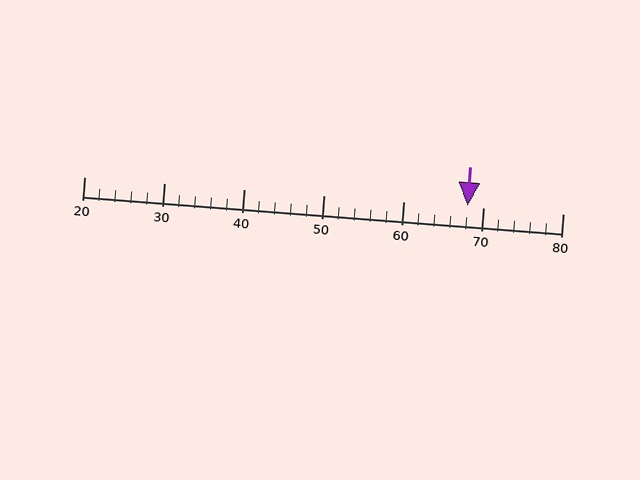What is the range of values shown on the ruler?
The ruler shows values from 20 to 80.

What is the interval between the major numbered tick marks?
The major tick marks are spaced 10 units apart.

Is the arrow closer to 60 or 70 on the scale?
The arrow is closer to 70.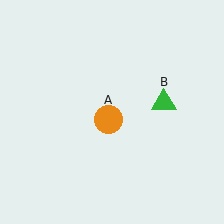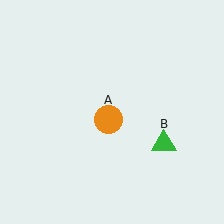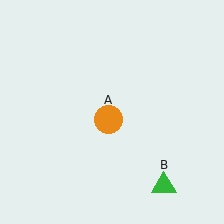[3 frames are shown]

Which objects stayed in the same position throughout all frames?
Orange circle (object A) remained stationary.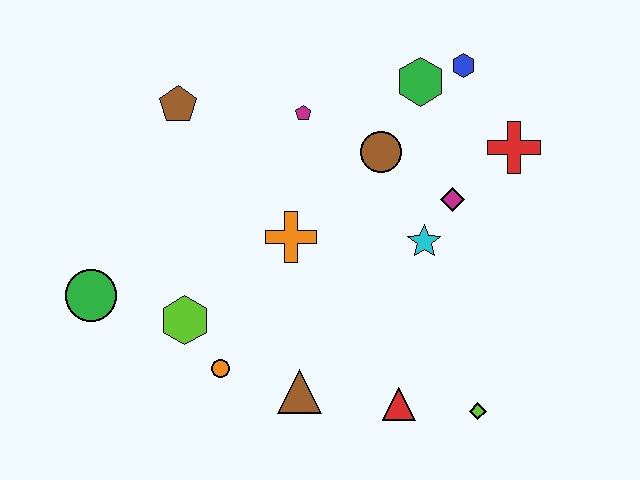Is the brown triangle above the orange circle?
No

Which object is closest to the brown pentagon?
The magenta pentagon is closest to the brown pentagon.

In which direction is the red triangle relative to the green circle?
The red triangle is to the right of the green circle.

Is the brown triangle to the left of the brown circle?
Yes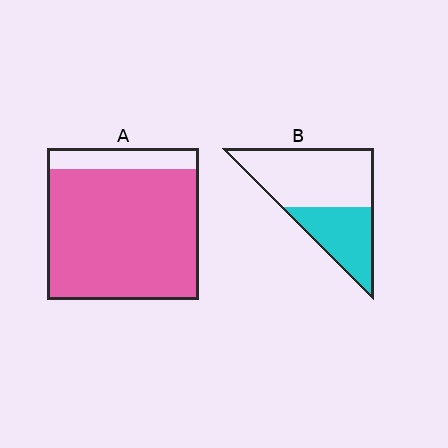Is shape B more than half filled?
No.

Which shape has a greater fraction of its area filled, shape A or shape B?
Shape A.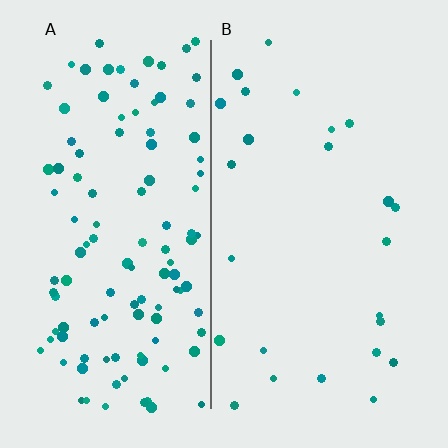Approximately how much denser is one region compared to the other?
Approximately 4.5× — region A over region B.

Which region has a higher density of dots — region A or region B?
A (the left).